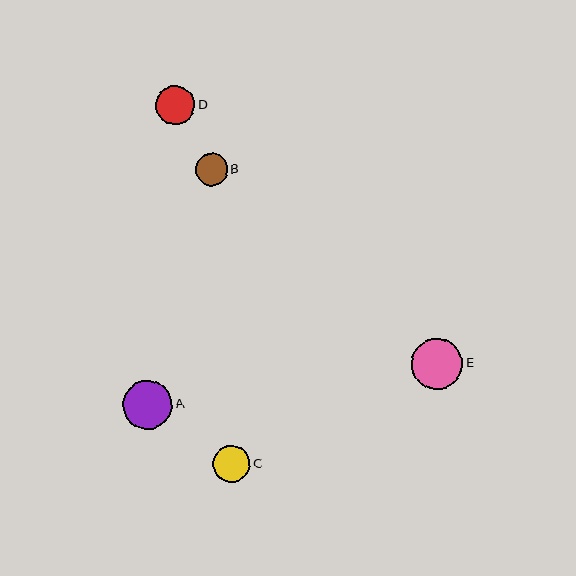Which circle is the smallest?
Circle B is the smallest with a size of approximately 32 pixels.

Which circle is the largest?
Circle E is the largest with a size of approximately 51 pixels.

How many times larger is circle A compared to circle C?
Circle A is approximately 1.3 times the size of circle C.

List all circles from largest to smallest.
From largest to smallest: E, A, D, C, B.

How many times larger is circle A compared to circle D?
Circle A is approximately 1.3 times the size of circle D.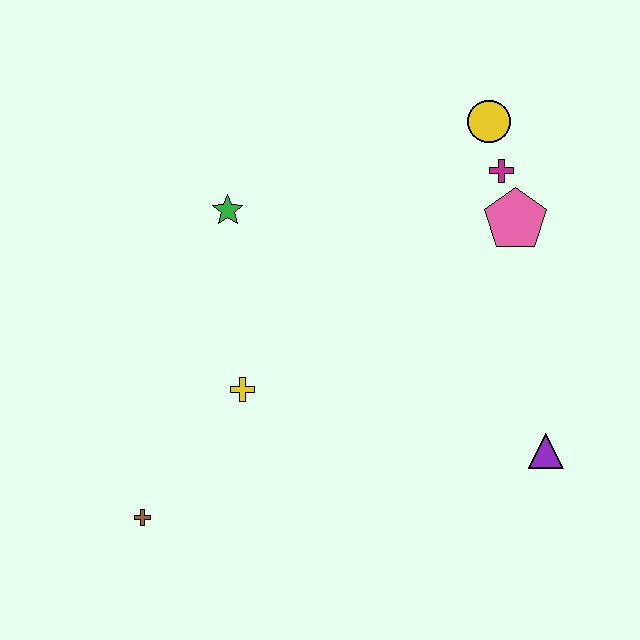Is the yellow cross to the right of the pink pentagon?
No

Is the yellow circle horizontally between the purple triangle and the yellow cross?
Yes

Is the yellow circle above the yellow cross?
Yes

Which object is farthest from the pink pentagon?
The brown cross is farthest from the pink pentagon.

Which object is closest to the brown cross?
The yellow cross is closest to the brown cross.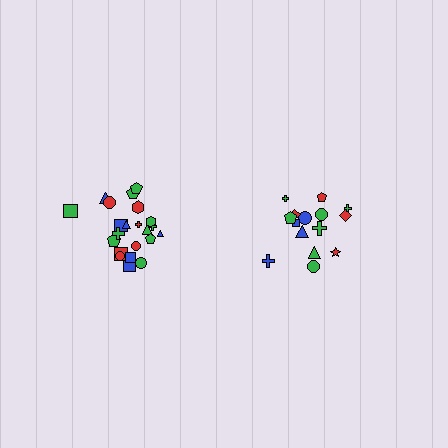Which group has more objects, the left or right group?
The left group.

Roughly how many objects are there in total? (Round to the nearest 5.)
Roughly 35 objects in total.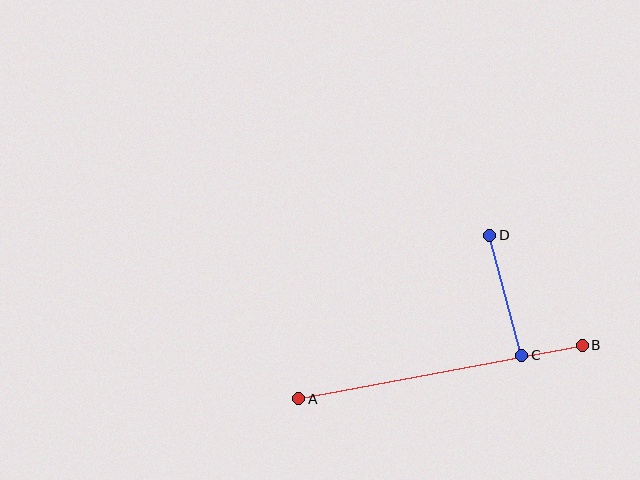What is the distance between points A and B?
The distance is approximately 288 pixels.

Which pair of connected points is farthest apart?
Points A and B are farthest apart.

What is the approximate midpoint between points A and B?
The midpoint is at approximately (440, 372) pixels.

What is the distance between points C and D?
The distance is approximately 124 pixels.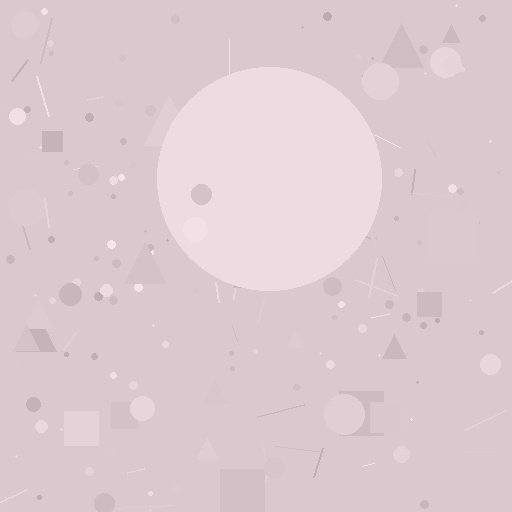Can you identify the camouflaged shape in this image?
The camouflaged shape is a circle.